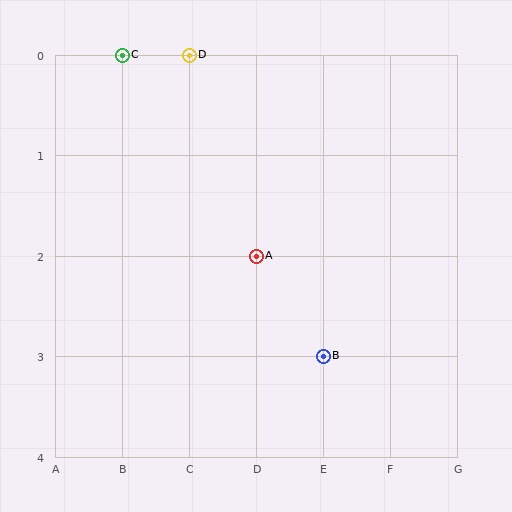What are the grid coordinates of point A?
Point A is at grid coordinates (D, 2).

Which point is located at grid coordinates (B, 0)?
Point C is at (B, 0).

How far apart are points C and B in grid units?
Points C and B are 3 columns and 3 rows apart (about 4.2 grid units diagonally).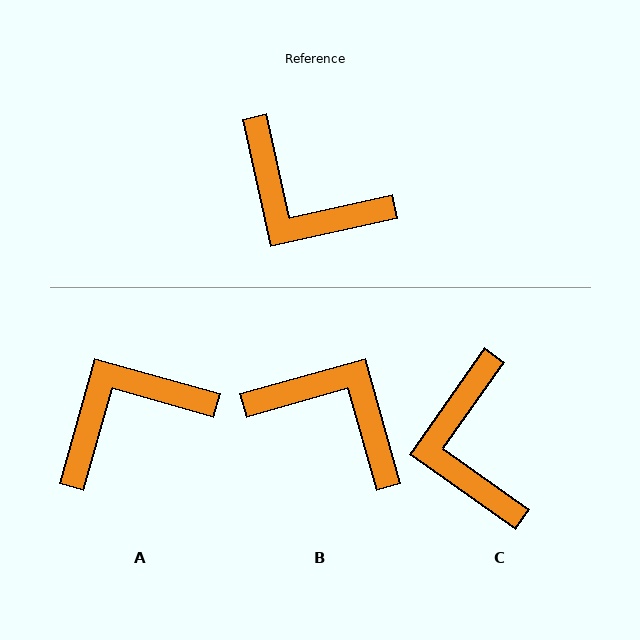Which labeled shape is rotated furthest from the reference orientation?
B, about 177 degrees away.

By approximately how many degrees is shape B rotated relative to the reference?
Approximately 177 degrees clockwise.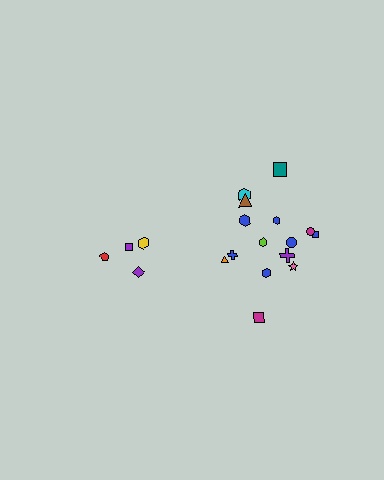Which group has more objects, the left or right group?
The right group.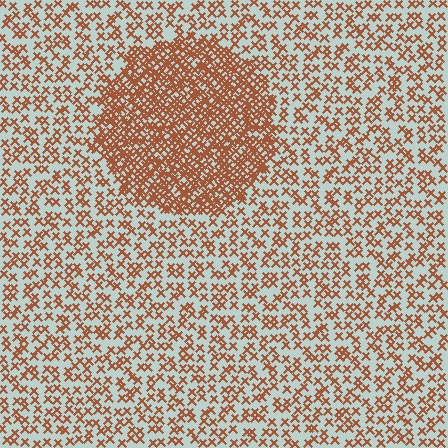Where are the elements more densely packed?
The elements are more densely packed inside the circle boundary.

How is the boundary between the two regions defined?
The boundary is defined by a change in element density (approximately 2.4x ratio). All elements are the same color, size, and shape.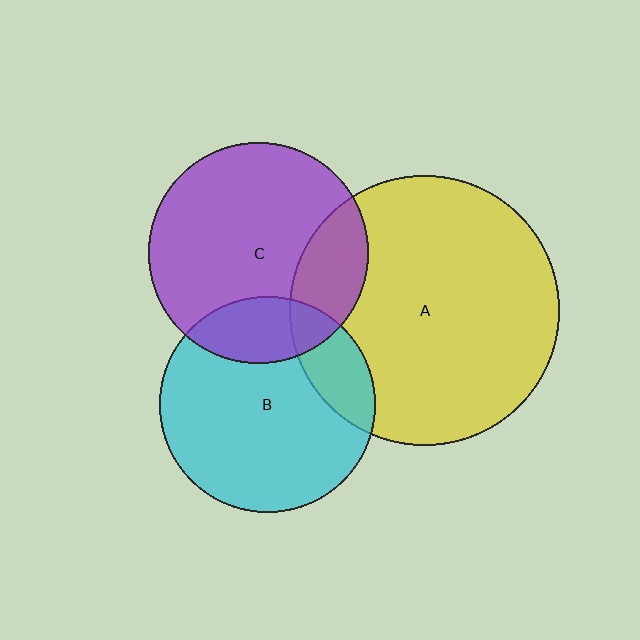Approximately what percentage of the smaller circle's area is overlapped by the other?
Approximately 20%.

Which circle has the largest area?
Circle A (yellow).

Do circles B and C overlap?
Yes.